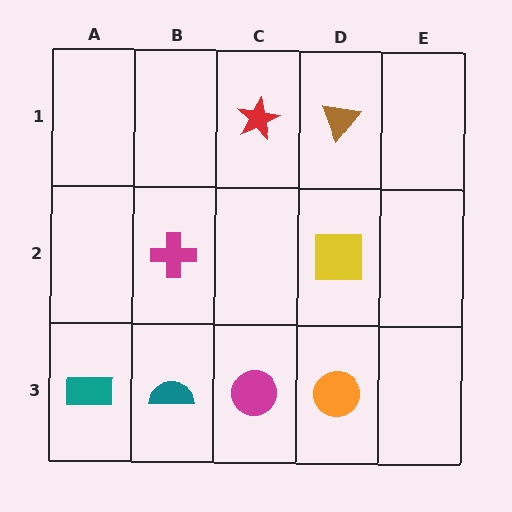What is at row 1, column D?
A brown triangle.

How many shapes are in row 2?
2 shapes.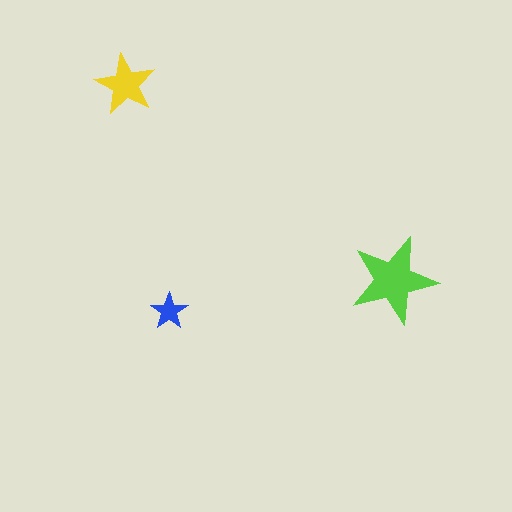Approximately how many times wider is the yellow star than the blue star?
About 1.5 times wider.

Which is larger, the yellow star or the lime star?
The lime one.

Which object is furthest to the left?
The yellow star is leftmost.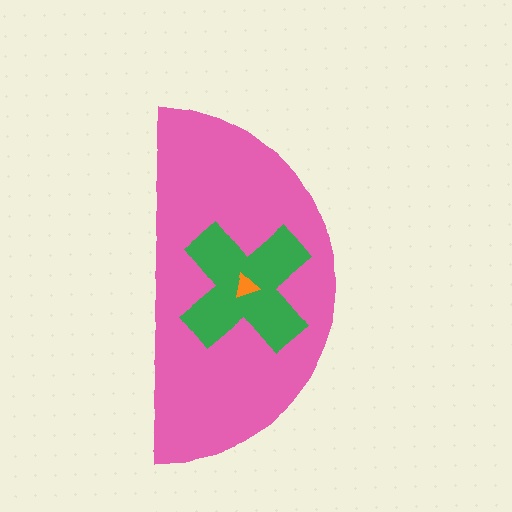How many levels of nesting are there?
3.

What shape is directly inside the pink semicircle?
The green cross.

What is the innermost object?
The orange triangle.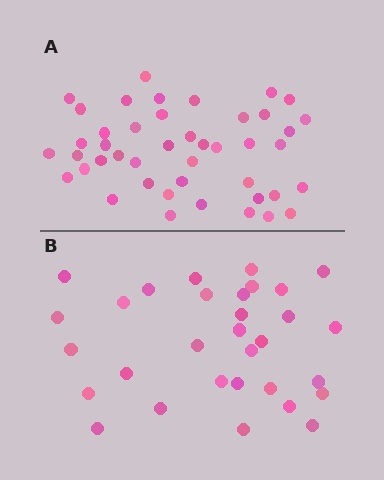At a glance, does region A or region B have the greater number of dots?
Region A (the top region) has more dots.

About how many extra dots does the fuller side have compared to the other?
Region A has approximately 15 more dots than region B.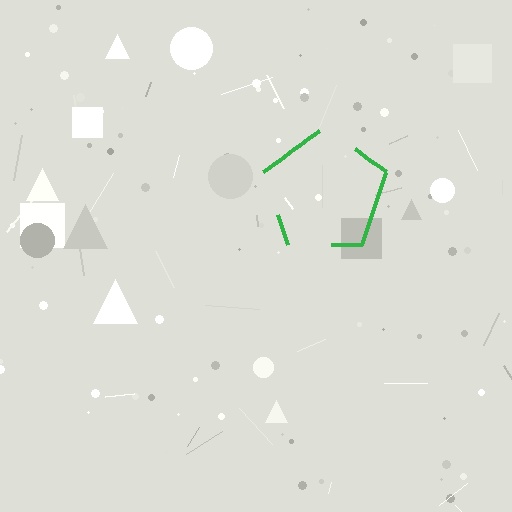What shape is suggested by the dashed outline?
The dashed outline suggests a pentagon.